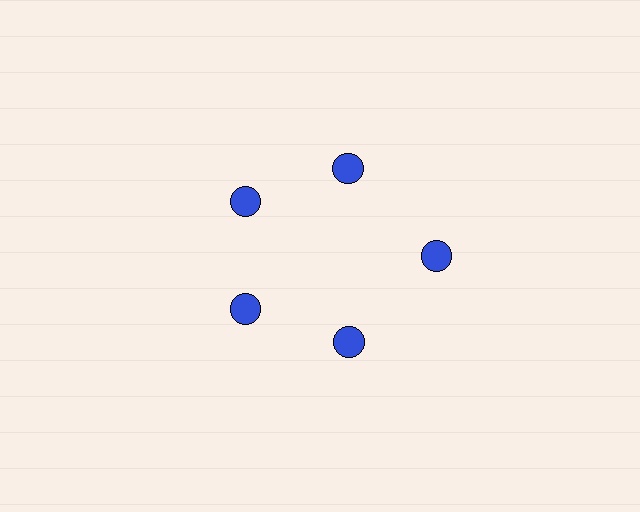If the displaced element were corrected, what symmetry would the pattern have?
It would have 5-fold rotational symmetry — the pattern would map onto itself every 72 degrees.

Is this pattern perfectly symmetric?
No. The 5 blue circles are arranged in a ring, but one element near the 3 o'clock position is pushed outward from the center, breaking the 5-fold rotational symmetry.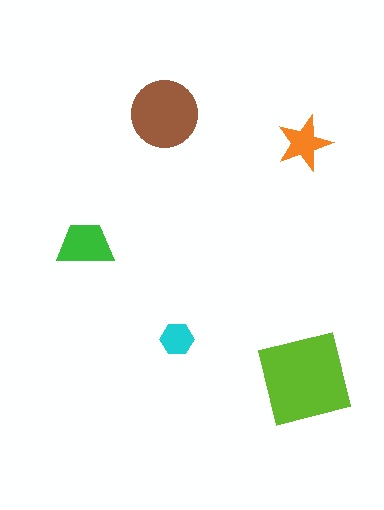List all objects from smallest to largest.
The cyan hexagon, the orange star, the green trapezoid, the brown circle, the lime square.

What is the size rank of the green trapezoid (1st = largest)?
3rd.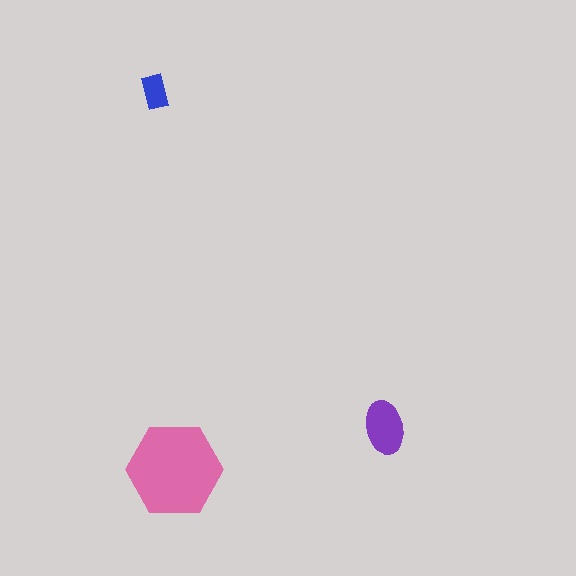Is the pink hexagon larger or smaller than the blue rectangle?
Larger.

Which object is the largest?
The pink hexagon.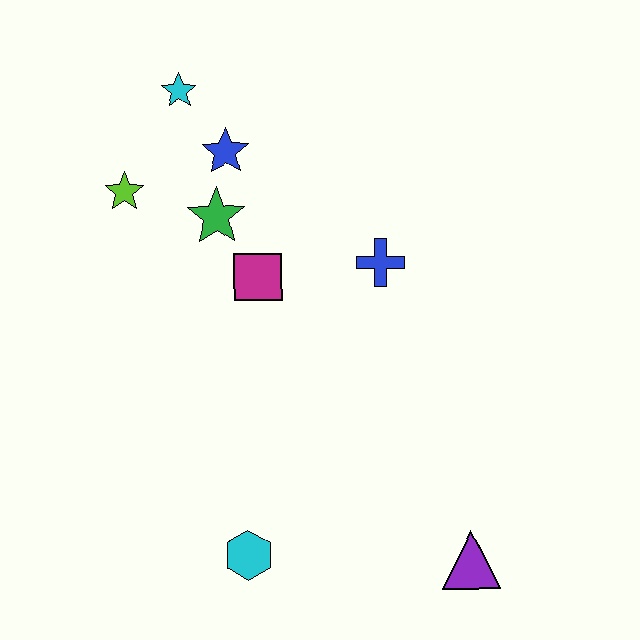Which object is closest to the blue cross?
The magenta square is closest to the blue cross.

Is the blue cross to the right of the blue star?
Yes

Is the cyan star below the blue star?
No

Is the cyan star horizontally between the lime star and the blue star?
Yes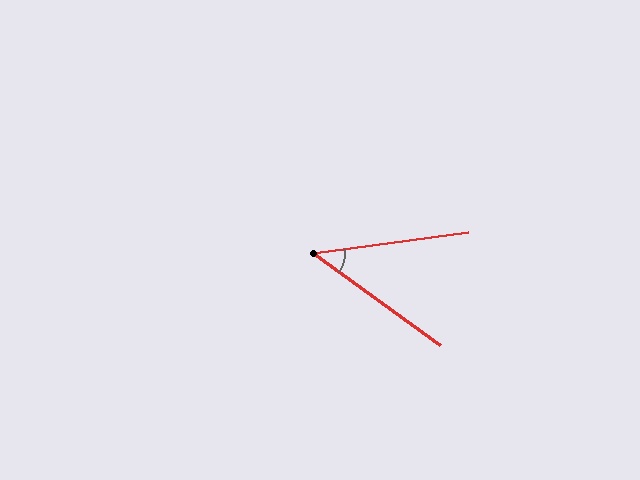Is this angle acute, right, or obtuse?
It is acute.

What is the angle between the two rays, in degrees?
Approximately 44 degrees.